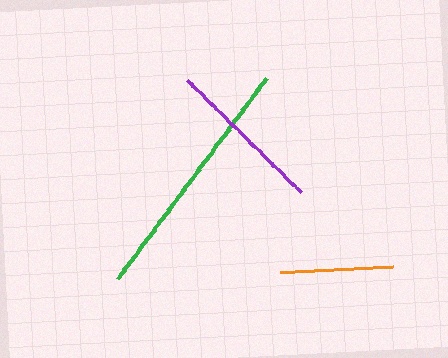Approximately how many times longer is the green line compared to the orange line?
The green line is approximately 2.2 times the length of the orange line.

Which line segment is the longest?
The green line is the longest at approximately 251 pixels.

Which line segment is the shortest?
The orange line is the shortest at approximately 113 pixels.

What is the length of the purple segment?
The purple segment is approximately 160 pixels long.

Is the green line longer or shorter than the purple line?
The green line is longer than the purple line.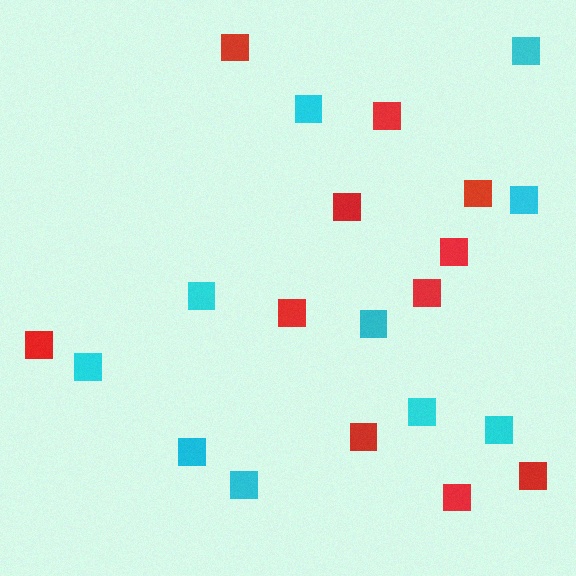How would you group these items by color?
There are 2 groups: one group of red squares (11) and one group of cyan squares (10).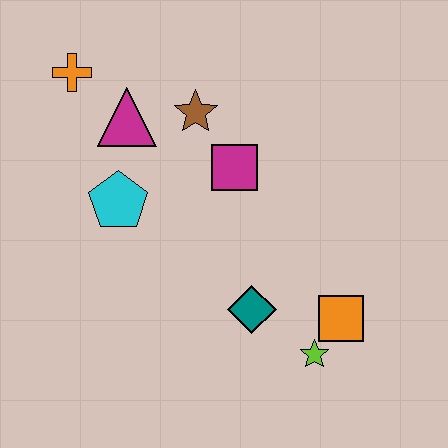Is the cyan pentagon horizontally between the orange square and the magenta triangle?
No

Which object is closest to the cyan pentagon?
The magenta triangle is closest to the cyan pentagon.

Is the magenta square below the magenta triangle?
Yes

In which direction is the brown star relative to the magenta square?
The brown star is above the magenta square.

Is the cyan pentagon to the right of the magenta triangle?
No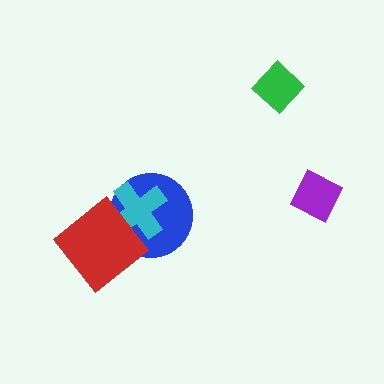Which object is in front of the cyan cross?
The red diamond is in front of the cyan cross.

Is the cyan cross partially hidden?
Yes, it is partially covered by another shape.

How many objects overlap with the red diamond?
2 objects overlap with the red diamond.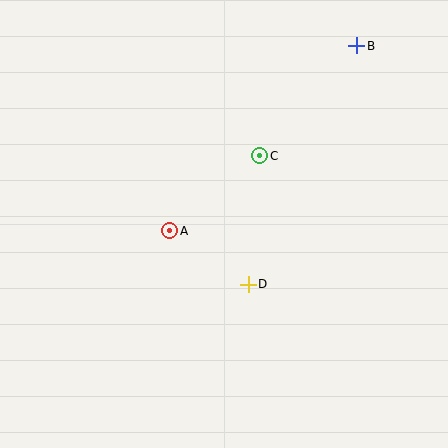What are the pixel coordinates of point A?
Point A is at (170, 231).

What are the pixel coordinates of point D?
Point D is at (248, 284).